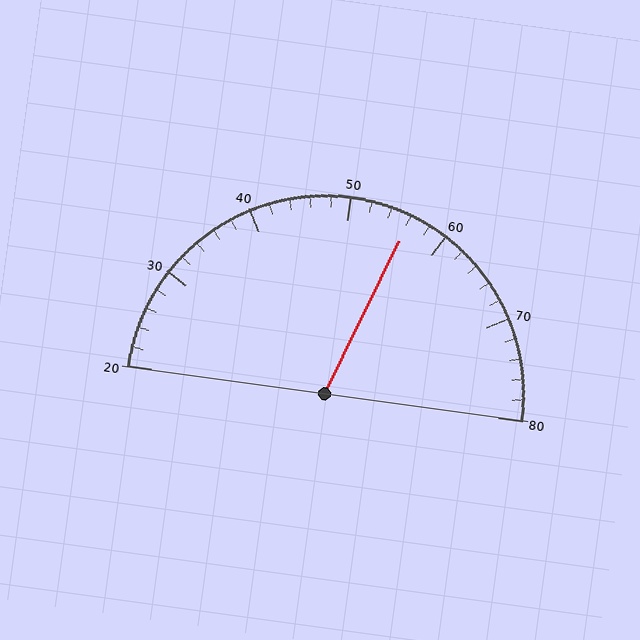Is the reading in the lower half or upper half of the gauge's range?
The reading is in the upper half of the range (20 to 80).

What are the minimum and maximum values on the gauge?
The gauge ranges from 20 to 80.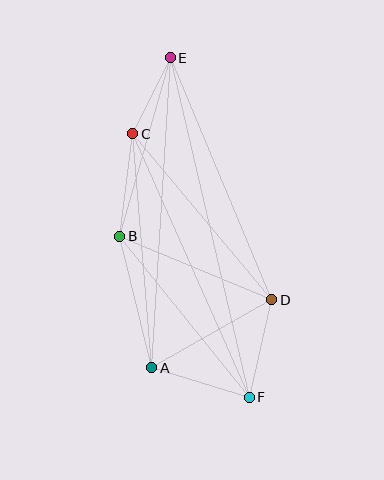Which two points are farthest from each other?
Points E and F are farthest from each other.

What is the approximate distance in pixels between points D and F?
The distance between D and F is approximately 100 pixels.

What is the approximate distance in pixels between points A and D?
The distance between A and D is approximately 138 pixels.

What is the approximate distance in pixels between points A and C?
The distance between A and C is approximately 235 pixels.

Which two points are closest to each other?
Points C and E are closest to each other.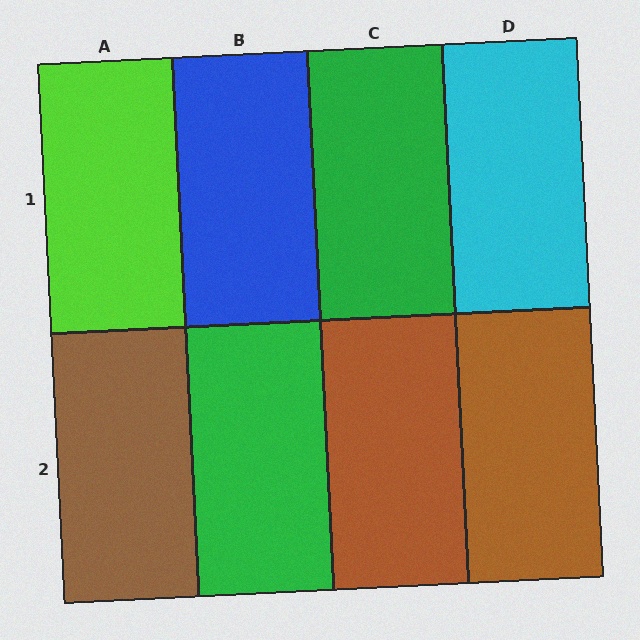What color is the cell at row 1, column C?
Green.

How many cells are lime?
1 cell is lime.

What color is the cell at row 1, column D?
Cyan.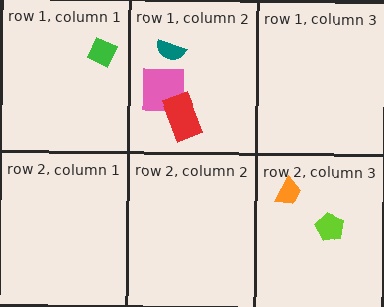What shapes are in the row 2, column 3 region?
The orange trapezoid, the lime pentagon.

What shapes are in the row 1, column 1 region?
The green diamond.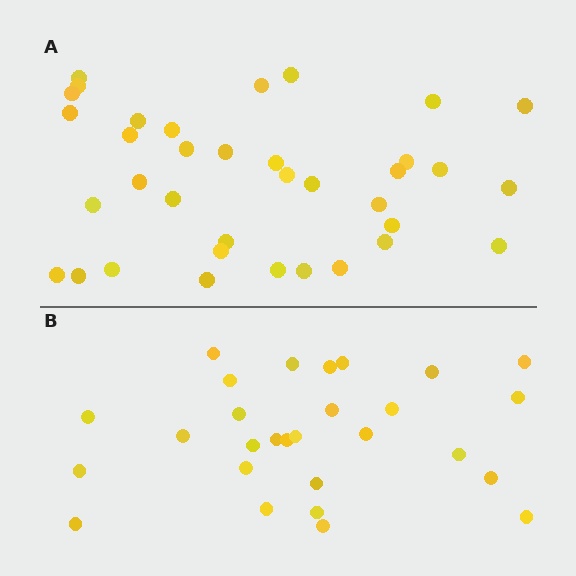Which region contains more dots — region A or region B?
Region A (the top region) has more dots.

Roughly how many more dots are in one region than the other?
Region A has roughly 8 or so more dots than region B.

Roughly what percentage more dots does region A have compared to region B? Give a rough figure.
About 30% more.